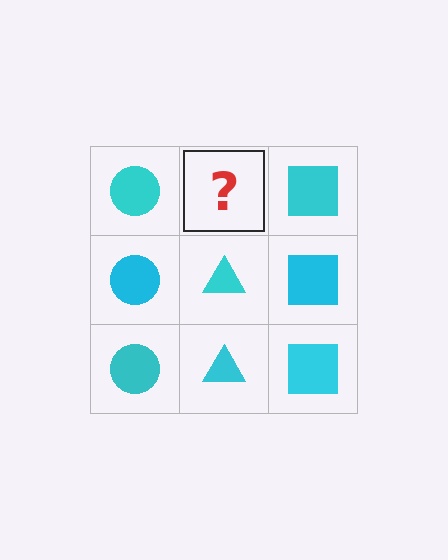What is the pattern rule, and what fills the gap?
The rule is that each column has a consistent shape. The gap should be filled with a cyan triangle.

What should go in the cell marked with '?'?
The missing cell should contain a cyan triangle.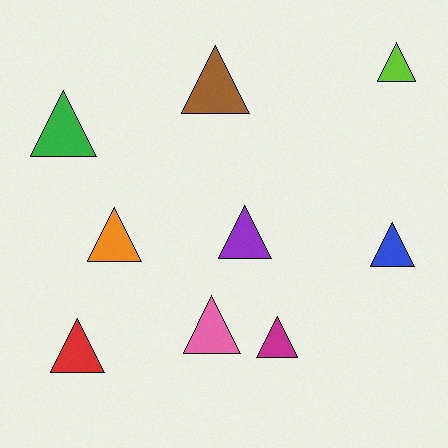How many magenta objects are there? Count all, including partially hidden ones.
There is 1 magenta object.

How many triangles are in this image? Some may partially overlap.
There are 9 triangles.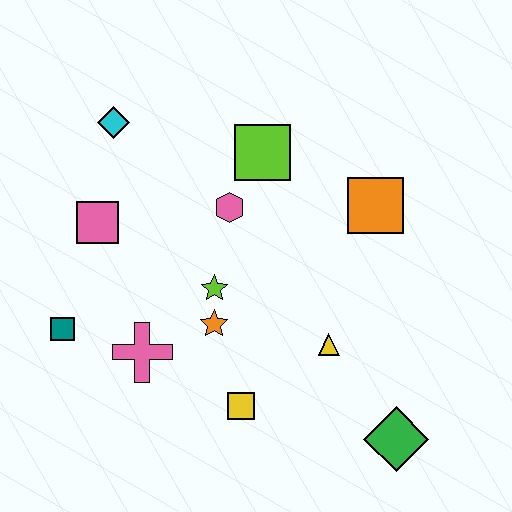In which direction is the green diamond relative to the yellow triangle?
The green diamond is below the yellow triangle.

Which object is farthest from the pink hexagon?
The green diamond is farthest from the pink hexagon.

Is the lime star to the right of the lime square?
No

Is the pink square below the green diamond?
No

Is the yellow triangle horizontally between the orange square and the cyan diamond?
Yes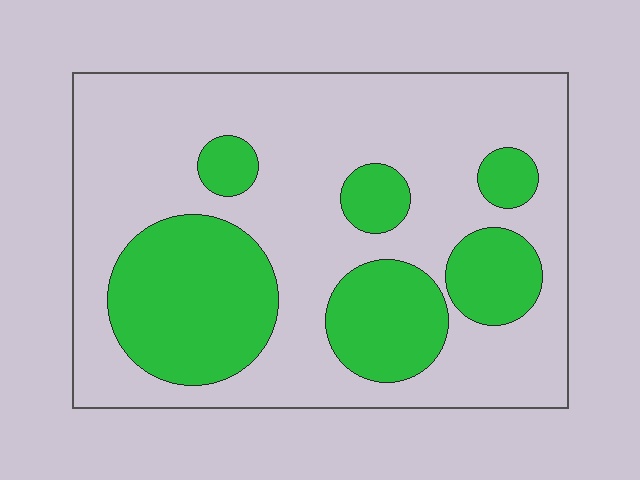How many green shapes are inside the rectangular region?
6.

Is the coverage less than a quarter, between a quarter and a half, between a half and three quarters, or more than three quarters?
Between a quarter and a half.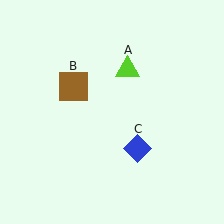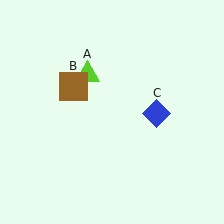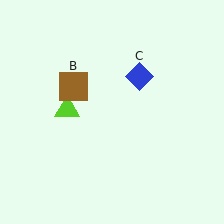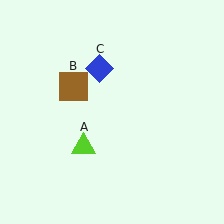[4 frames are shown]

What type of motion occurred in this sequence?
The lime triangle (object A), blue diamond (object C) rotated counterclockwise around the center of the scene.